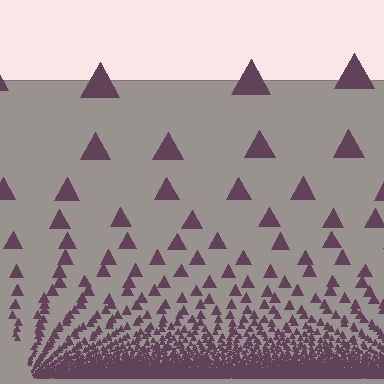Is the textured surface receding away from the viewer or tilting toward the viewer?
The surface appears to tilt toward the viewer. Texture elements get larger and sparser toward the top.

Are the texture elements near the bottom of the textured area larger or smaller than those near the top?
Smaller. The gradient is inverted — elements near the bottom are smaller and denser.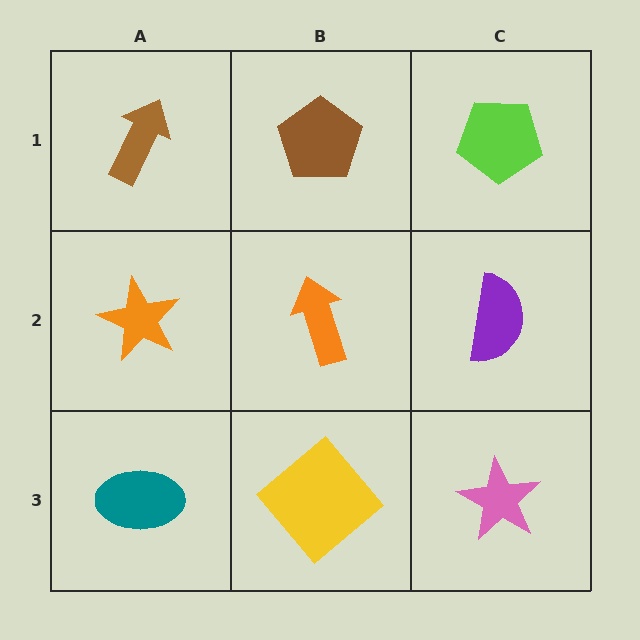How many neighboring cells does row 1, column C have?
2.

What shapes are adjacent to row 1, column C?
A purple semicircle (row 2, column C), a brown pentagon (row 1, column B).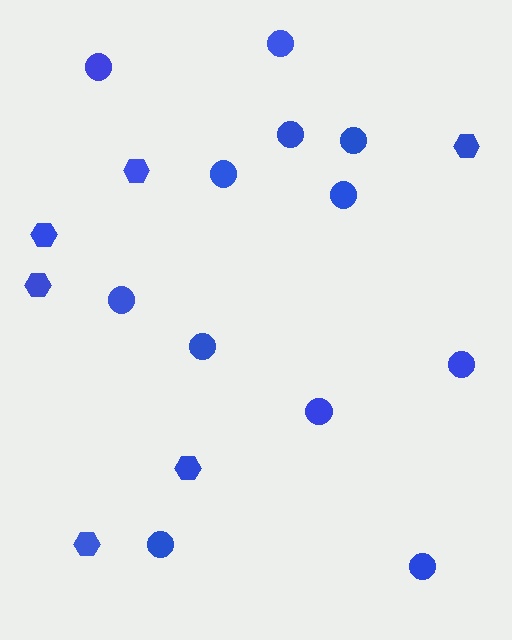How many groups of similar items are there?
There are 2 groups: one group of circles (12) and one group of hexagons (6).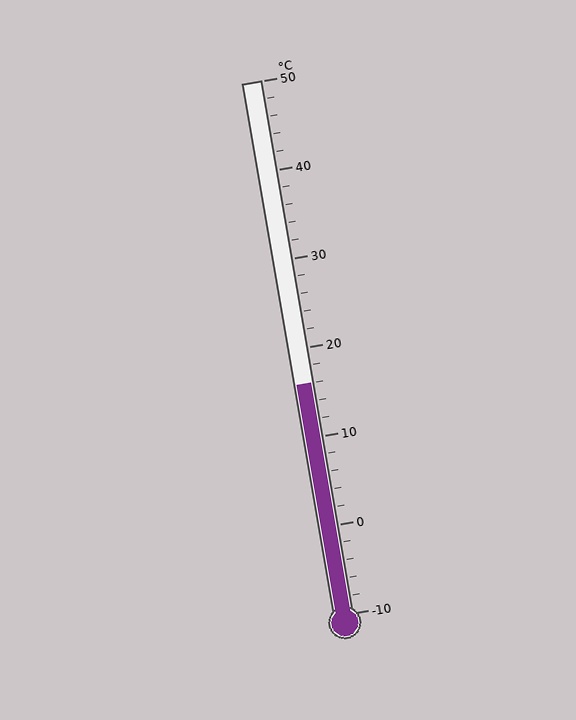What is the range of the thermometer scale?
The thermometer scale ranges from -10°C to 50°C.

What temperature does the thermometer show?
The thermometer shows approximately 16°C.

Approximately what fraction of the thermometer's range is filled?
The thermometer is filled to approximately 45% of its range.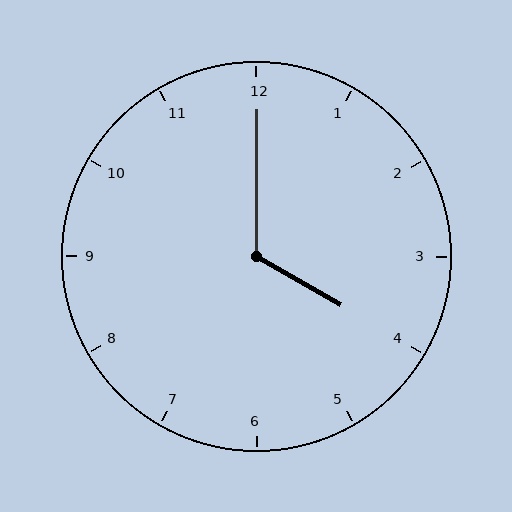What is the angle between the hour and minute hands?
Approximately 120 degrees.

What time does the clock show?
4:00.